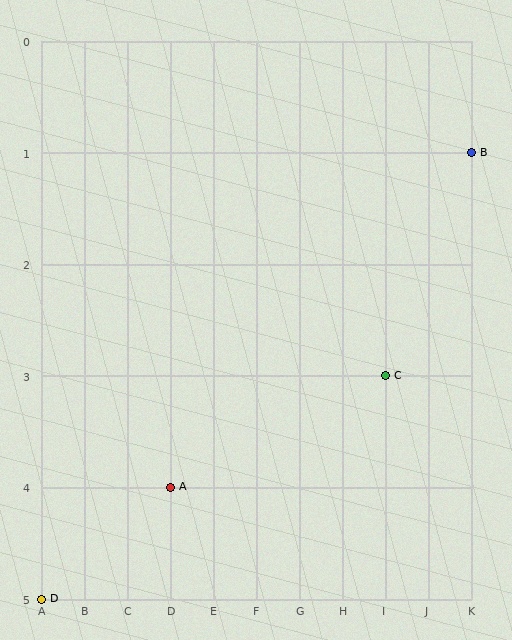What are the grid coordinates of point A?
Point A is at grid coordinates (D, 4).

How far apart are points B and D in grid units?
Points B and D are 10 columns and 4 rows apart (about 10.8 grid units diagonally).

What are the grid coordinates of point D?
Point D is at grid coordinates (A, 5).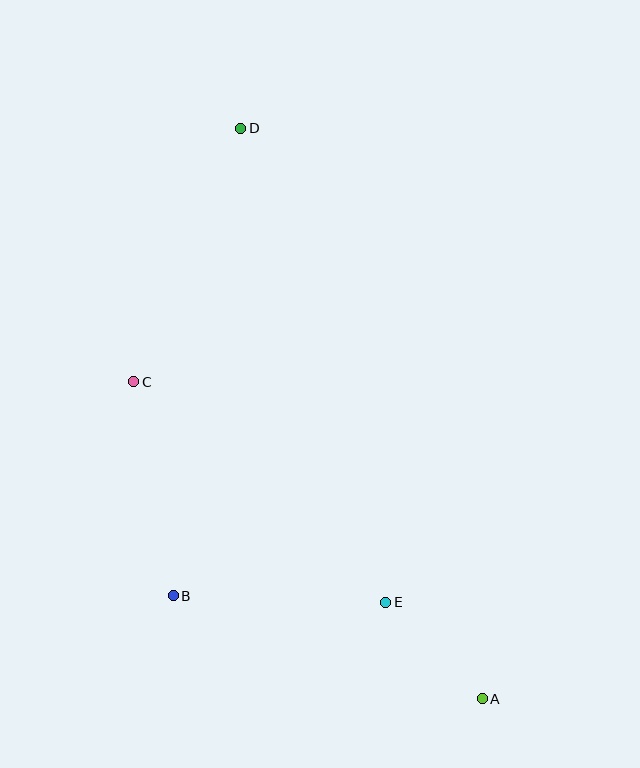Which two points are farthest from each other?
Points A and D are farthest from each other.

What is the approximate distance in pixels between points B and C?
The distance between B and C is approximately 218 pixels.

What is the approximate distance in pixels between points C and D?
The distance between C and D is approximately 275 pixels.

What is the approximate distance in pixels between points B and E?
The distance between B and E is approximately 212 pixels.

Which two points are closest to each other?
Points A and E are closest to each other.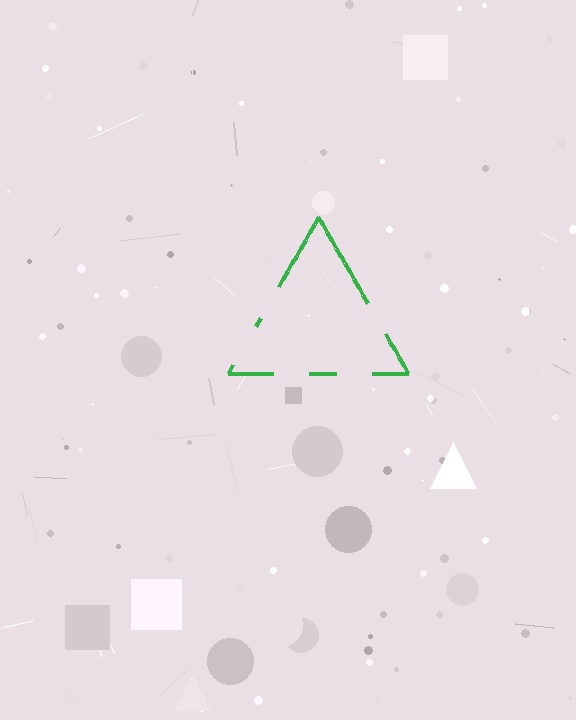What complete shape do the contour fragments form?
The contour fragments form a triangle.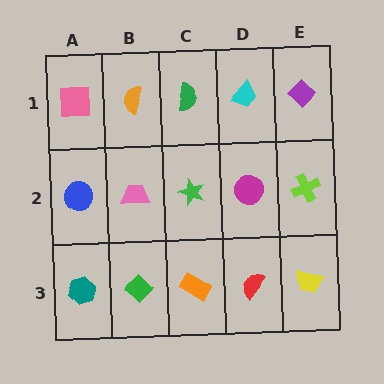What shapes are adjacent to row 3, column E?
A lime cross (row 2, column E), a red semicircle (row 3, column D).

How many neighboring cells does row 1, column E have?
2.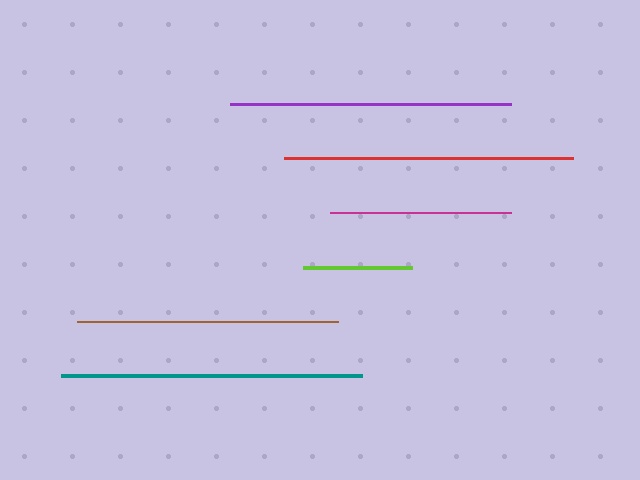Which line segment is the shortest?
The lime line is the shortest at approximately 108 pixels.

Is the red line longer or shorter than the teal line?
The teal line is longer than the red line.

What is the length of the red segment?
The red segment is approximately 288 pixels long.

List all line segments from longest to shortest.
From longest to shortest: teal, red, purple, brown, magenta, lime.